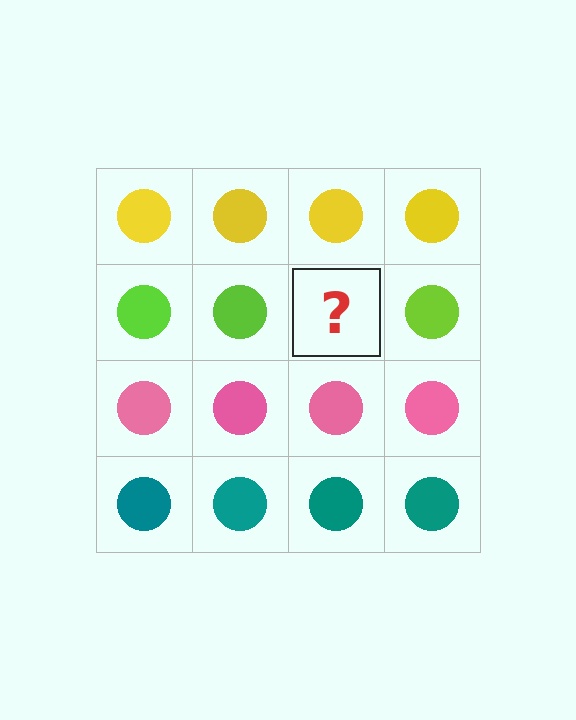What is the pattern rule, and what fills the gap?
The rule is that each row has a consistent color. The gap should be filled with a lime circle.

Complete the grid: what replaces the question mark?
The question mark should be replaced with a lime circle.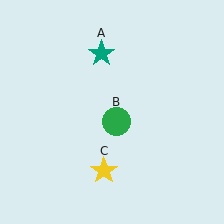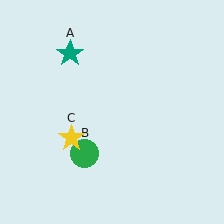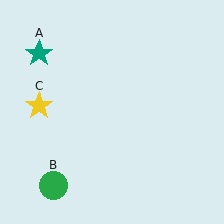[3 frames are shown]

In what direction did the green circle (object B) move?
The green circle (object B) moved down and to the left.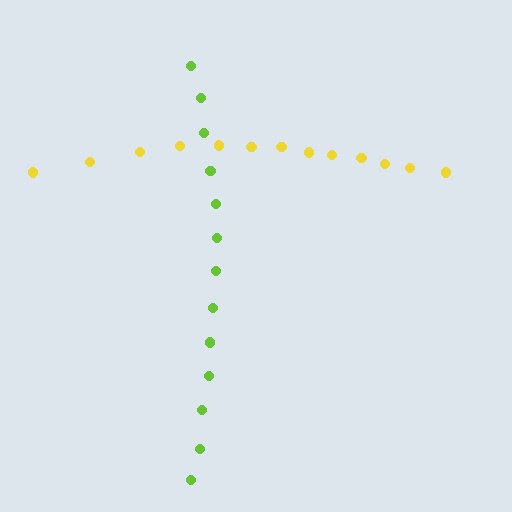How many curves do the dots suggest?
There are 2 distinct paths.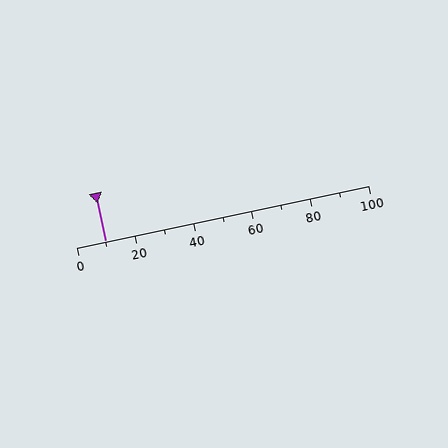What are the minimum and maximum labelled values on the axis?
The axis runs from 0 to 100.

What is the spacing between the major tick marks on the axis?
The major ticks are spaced 20 apart.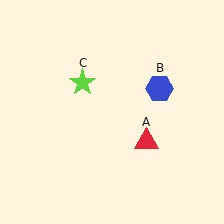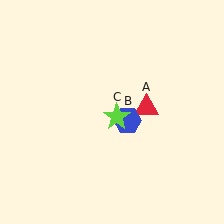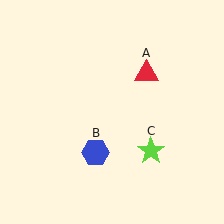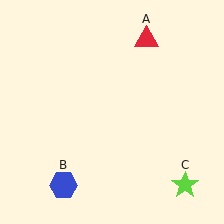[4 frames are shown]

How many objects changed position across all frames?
3 objects changed position: red triangle (object A), blue hexagon (object B), lime star (object C).